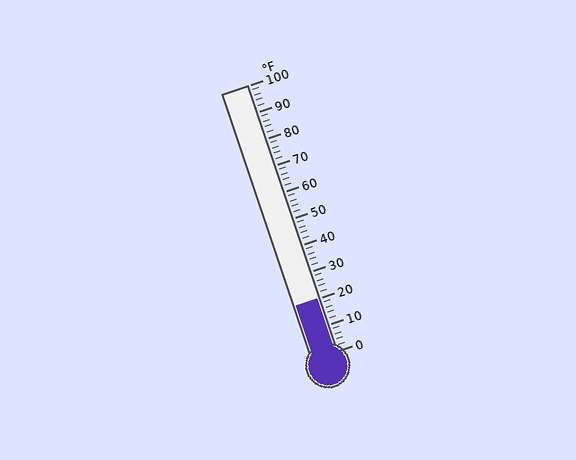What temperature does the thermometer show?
The thermometer shows approximately 20°F.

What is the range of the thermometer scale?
The thermometer scale ranges from 0°F to 100°F.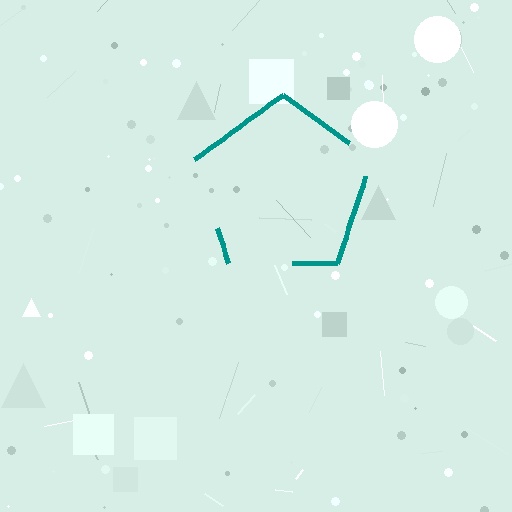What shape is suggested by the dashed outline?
The dashed outline suggests a pentagon.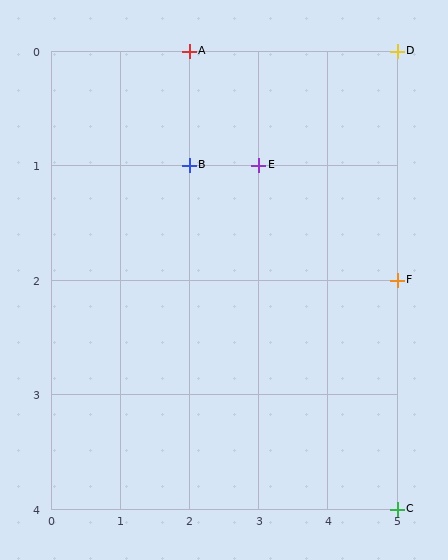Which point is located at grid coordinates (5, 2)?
Point F is at (5, 2).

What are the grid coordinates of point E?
Point E is at grid coordinates (3, 1).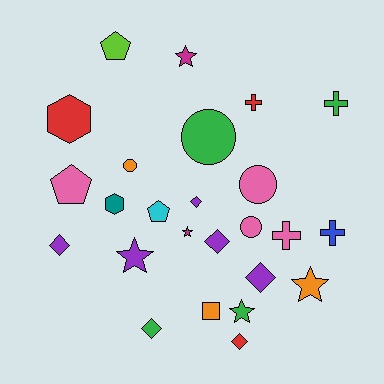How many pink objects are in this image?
There are 4 pink objects.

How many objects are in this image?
There are 25 objects.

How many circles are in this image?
There are 4 circles.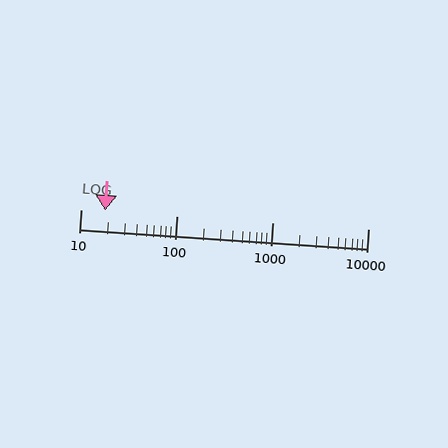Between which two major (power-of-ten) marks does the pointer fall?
The pointer is between 10 and 100.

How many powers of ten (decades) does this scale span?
The scale spans 3 decades, from 10 to 10000.